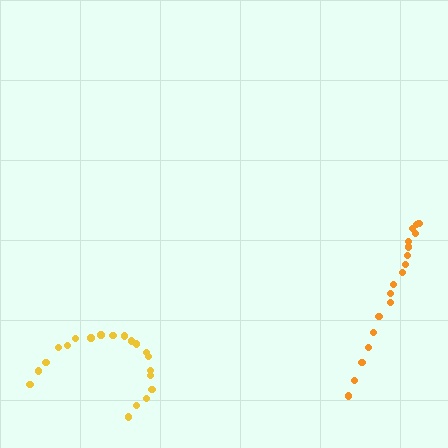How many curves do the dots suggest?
There are 2 distinct paths.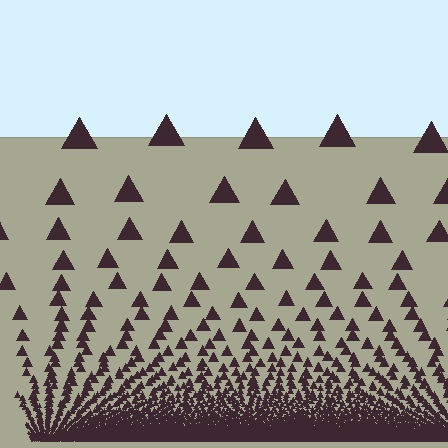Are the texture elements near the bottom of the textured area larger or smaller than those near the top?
Smaller. The gradient is inverted — elements near the bottom are smaller and denser.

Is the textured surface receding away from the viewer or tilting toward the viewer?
The surface appears to tilt toward the viewer. Texture elements get larger and sparser toward the top.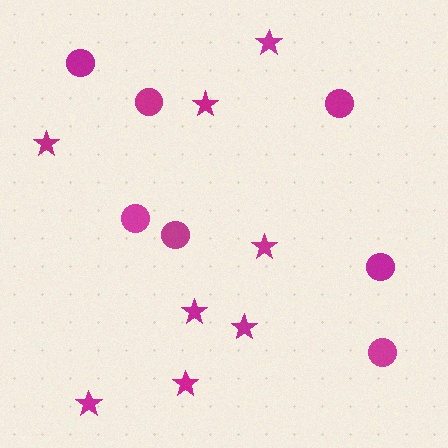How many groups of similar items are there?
There are 2 groups: one group of stars (8) and one group of circles (7).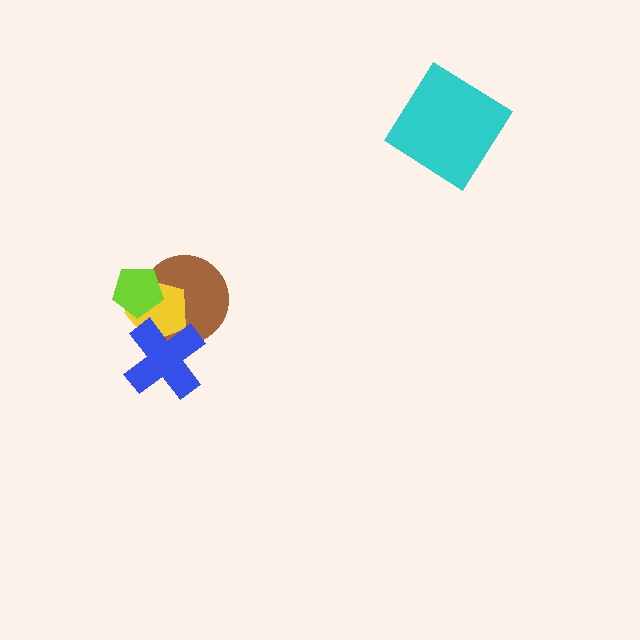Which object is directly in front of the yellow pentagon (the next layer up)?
The lime pentagon is directly in front of the yellow pentagon.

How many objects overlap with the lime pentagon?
2 objects overlap with the lime pentagon.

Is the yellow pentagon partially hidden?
Yes, it is partially covered by another shape.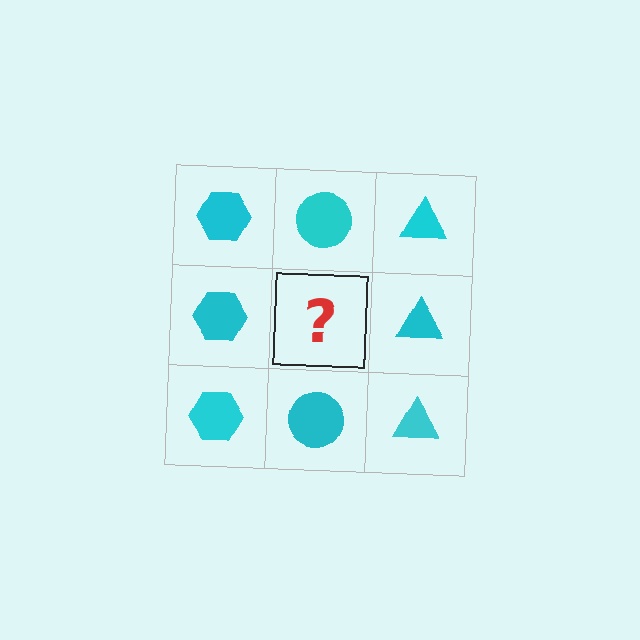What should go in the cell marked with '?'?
The missing cell should contain a cyan circle.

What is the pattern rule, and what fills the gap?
The rule is that each column has a consistent shape. The gap should be filled with a cyan circle.